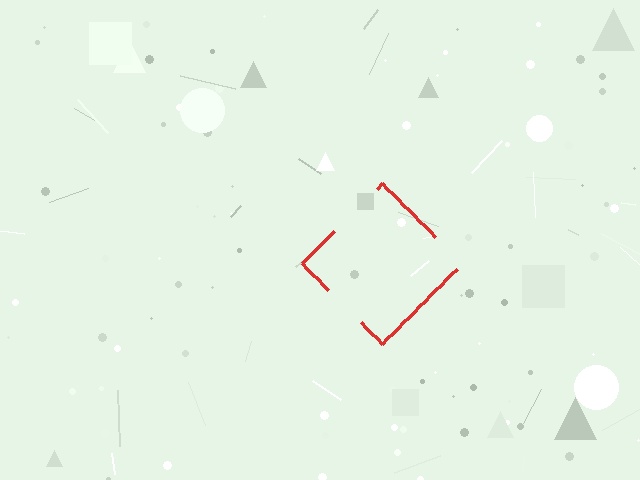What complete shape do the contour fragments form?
The contour fragments form a diamond.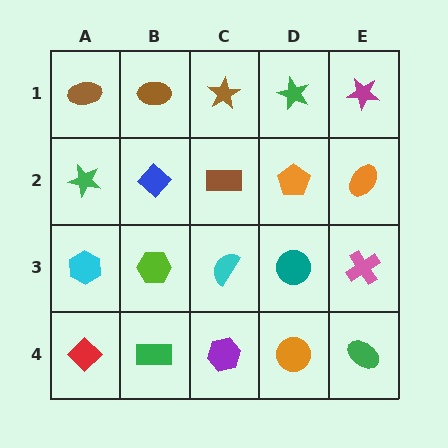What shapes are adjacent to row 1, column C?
A brown rectangle (row 2, column C), a brown ellipse (row 1, column B), a green star (row 1, column D).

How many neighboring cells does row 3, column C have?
4.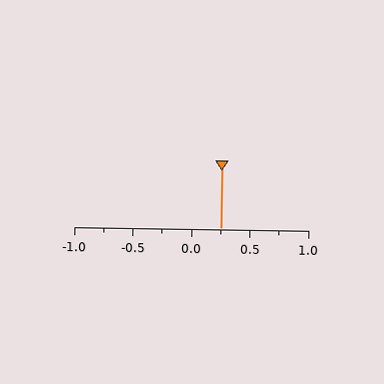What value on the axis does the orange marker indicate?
The marker indicates approximately 0.25.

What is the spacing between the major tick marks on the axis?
The major ticks are spaced 0.5 apart.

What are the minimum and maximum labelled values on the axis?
The axis runs from -1.0 to 1.0.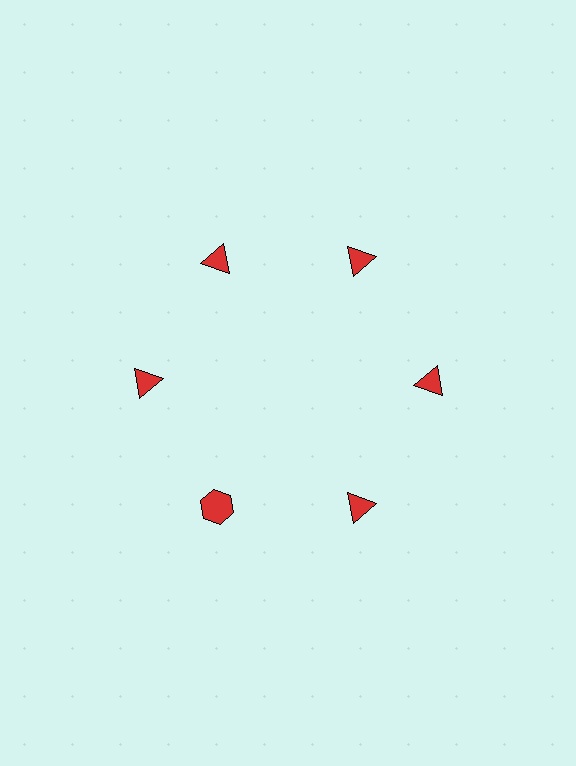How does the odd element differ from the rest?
It has a different shape: hexagon instead of triangle.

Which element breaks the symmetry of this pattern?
The red hexagon at roughly the 7 o'clock position breaks the symmetry. All other shapes are red triangles.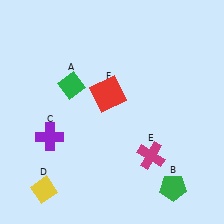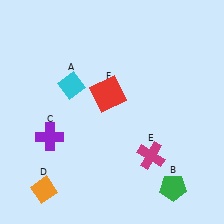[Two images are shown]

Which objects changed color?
A changed from green to cyan. D changed from yellow to orange.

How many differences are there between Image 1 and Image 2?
There are 2 differences between the two images.